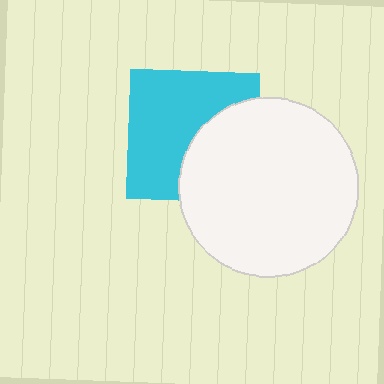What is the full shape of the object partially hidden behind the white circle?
The partially hidden object is a cyan square.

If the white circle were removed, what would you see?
You would see the complete cyan square.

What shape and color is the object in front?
The object in front is a white circle.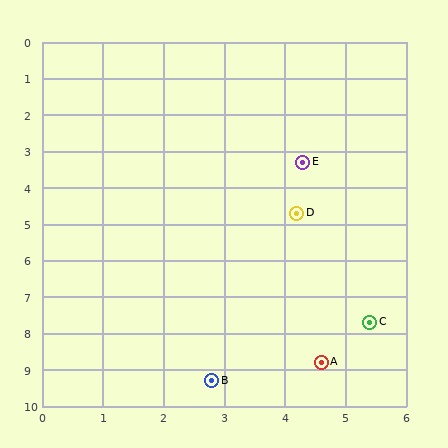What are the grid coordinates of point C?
Point C is at approximately (5.4, 7.7).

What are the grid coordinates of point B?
Point B is at approximately (2.8, 9.3).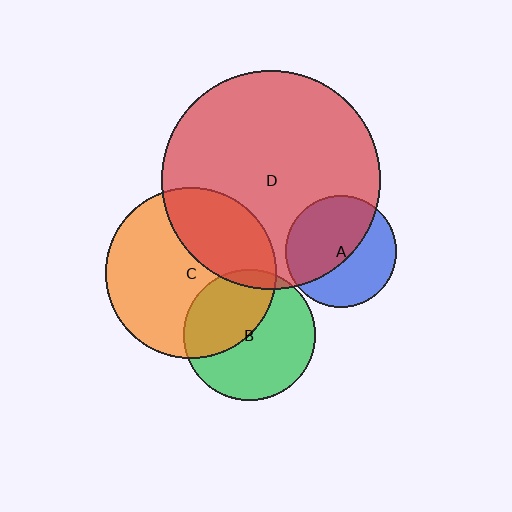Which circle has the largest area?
Circle D (red).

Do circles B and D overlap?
Yes.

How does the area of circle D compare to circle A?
Approximately 3.9 times.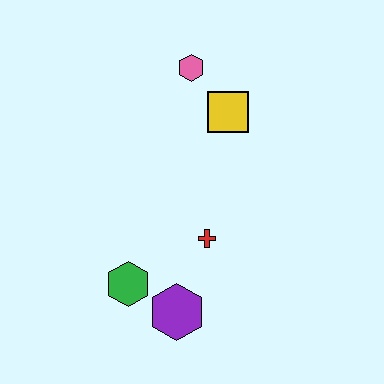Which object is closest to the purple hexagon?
The green hexagon is closest to the purple hexagon.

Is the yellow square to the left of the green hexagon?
No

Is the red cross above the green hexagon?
Yes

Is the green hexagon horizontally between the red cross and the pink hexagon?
No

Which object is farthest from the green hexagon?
The pink hexagon is farthest from the green hexagon.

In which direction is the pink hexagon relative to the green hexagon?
The pink hexagon is above the green hexagon.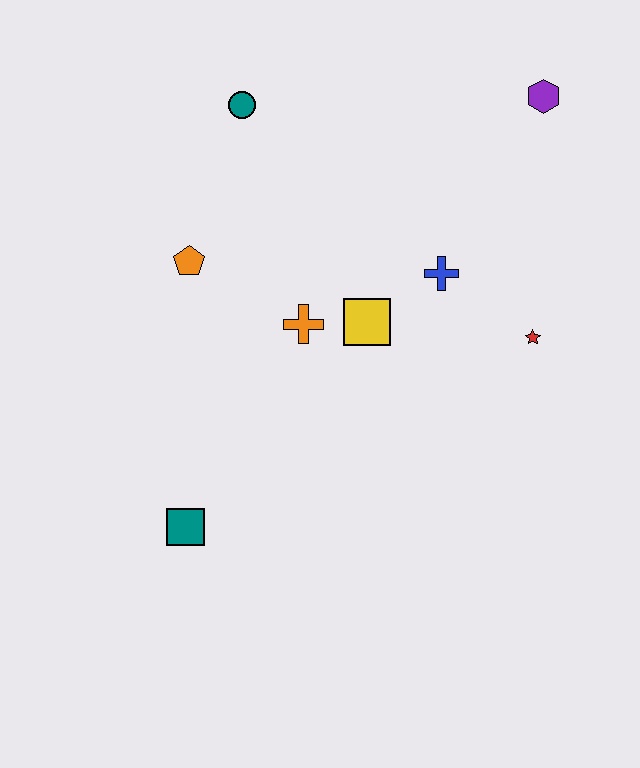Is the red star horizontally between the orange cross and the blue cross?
No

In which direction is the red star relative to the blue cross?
The red star is to the right of the blue cross.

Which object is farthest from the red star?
The teal square is farthest from the red star.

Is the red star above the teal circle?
No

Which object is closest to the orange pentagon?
The orange cross is closest to the orange pentagon.